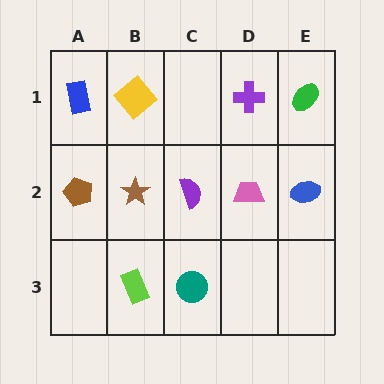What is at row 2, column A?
A brown pentagon.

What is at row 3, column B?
A lime rectangle.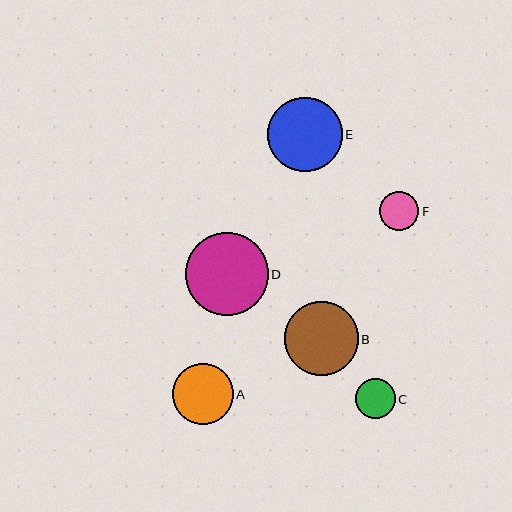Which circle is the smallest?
Circle F is the smallest with a size of approximately 39 pixels.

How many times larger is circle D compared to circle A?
Circle D is approximately 1.4 times the size of circle A.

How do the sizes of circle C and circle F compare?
Circle C and circle F are approximately the same size.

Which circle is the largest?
Circle D is the largest with a size of approximately 83 pixels.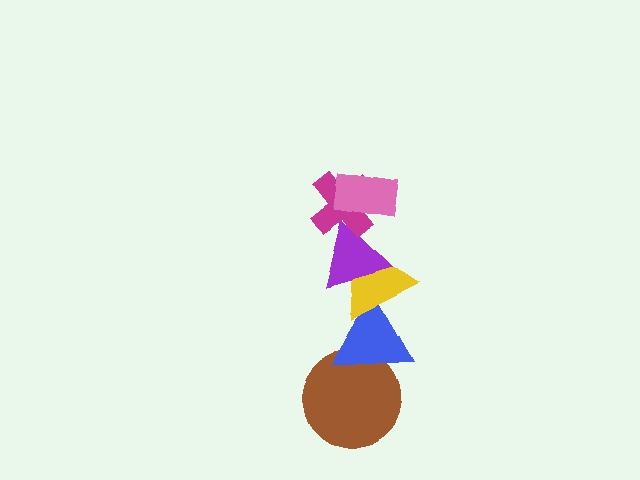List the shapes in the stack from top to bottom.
From top to bottom: the pink rectangle, the magenta cross, the purple triangle, the yellow triangle, the blue triangle, the brown circle.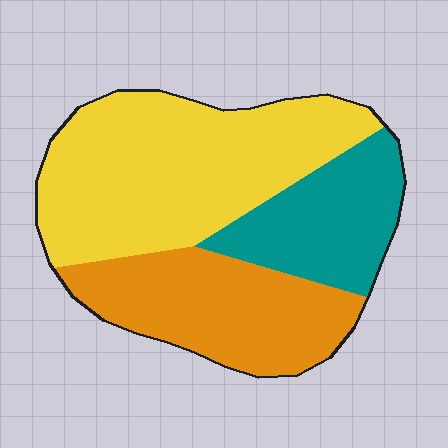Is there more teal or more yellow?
Yellow.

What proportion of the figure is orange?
Orange covers about 30% of the figure.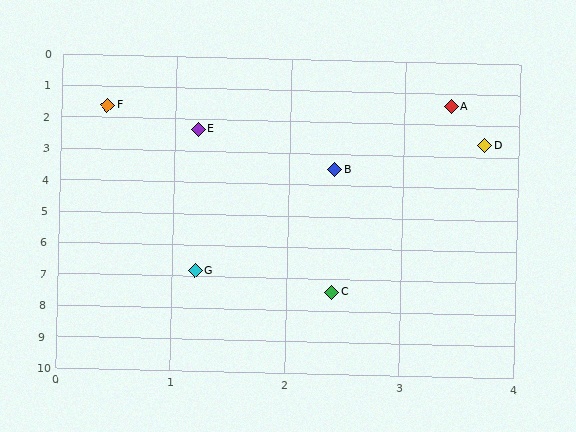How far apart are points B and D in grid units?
Points B and D are about 1.6 grid units apart.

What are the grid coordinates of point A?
Point A is at approximately (3.4, 1.4).